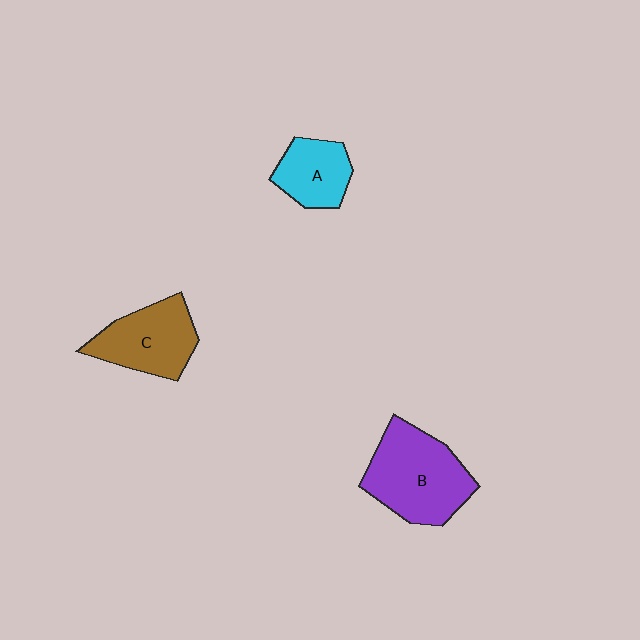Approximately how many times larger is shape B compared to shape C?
Approximately 1.3 times.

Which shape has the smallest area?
Shape A (cyan).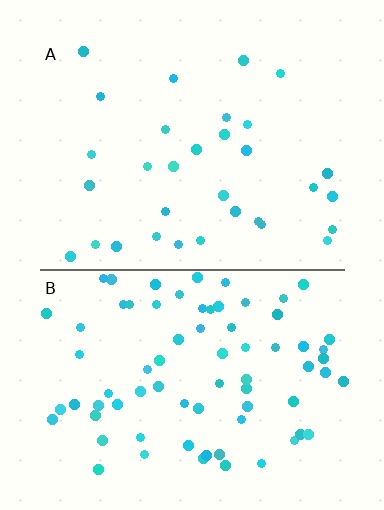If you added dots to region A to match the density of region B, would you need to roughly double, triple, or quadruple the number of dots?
Approximately double.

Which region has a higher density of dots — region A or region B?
B (the bottom).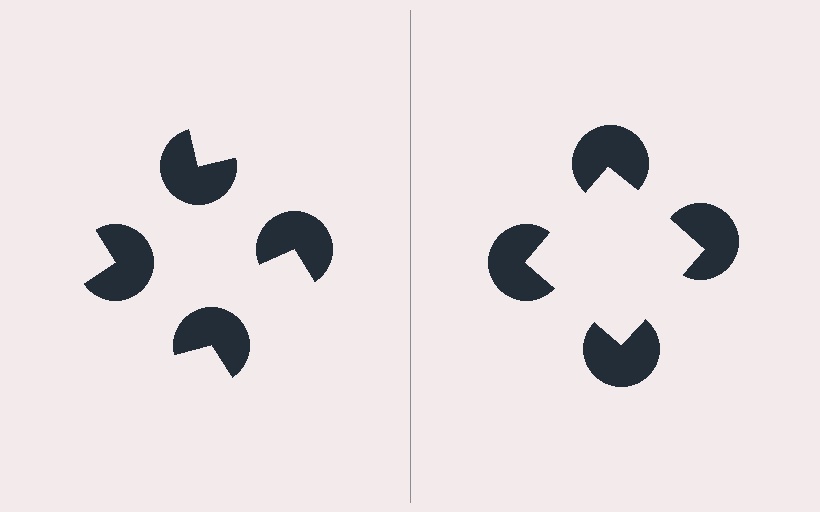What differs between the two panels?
The pac-man discs are positioned identically on both sides; only the wedge orientations differ. On the right they align to a square; on the left they are misaligned.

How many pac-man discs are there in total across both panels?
8 — 4 on each side.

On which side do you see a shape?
An illusory square appears on the right side. On the left side the wedge cuts are rotated, so no coherent shape forms.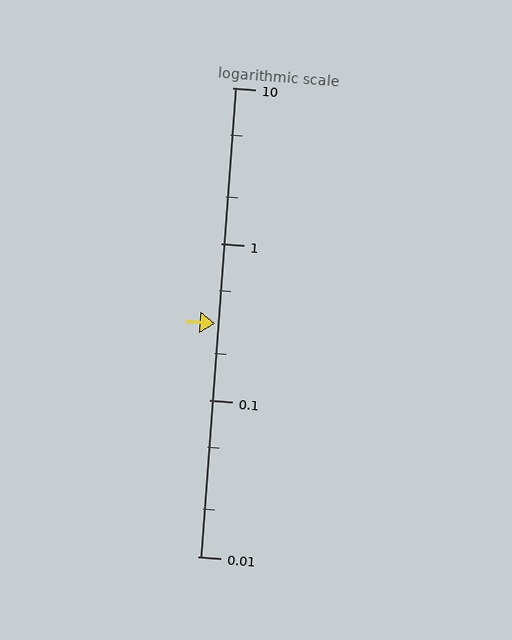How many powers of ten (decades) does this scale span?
The scale spans 3 decades, from 0.01 to 10.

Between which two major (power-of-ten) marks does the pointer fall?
The pointer is between 0.1 and 1.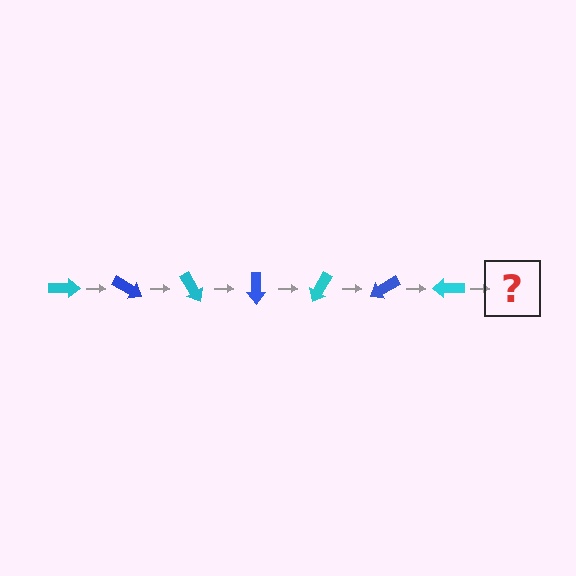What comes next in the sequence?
The next element should be a blue arrow, rotated 210 degrees from the start.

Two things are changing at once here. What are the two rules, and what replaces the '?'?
The two rules are that it rotates 30 degrees each step and the color cycles through cyan and blue. The '?' should be a blue arrow, rotated 210 degrees from the start.